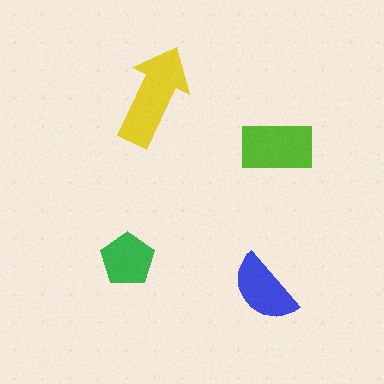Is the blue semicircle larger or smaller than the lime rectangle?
Smaller.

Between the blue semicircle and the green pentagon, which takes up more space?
The blue semicircle.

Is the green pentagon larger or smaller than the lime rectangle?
Smaller.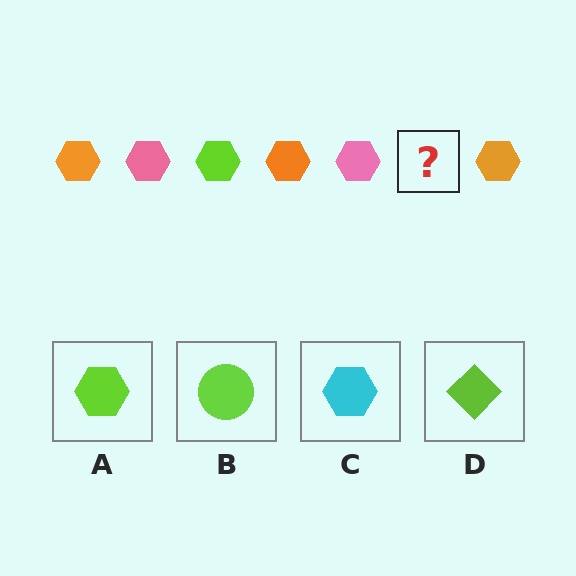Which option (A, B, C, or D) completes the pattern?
A.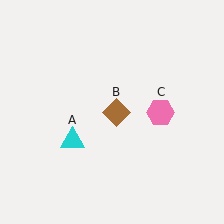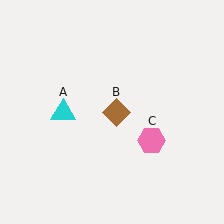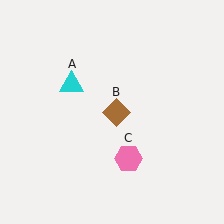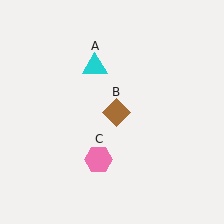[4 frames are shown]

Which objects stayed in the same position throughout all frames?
Brown diamond (object B) remained stationary.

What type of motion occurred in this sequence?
The cyan triangle (object A), pink hexagon (object C) rotated clockwise around the center of the scene.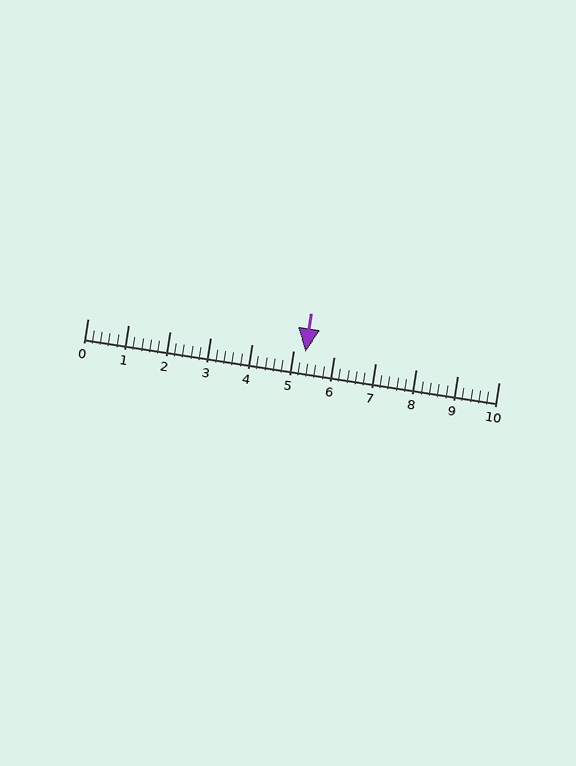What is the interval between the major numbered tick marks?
The major tick marks are spaced 1 units apart.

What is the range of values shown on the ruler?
The ruler shows values from 0 to 10.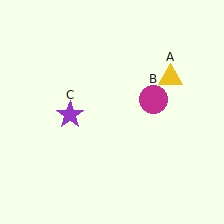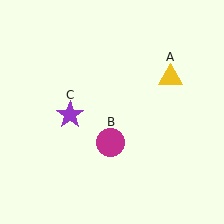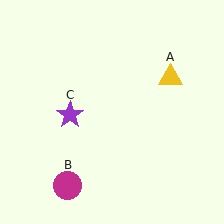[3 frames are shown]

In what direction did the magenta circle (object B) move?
The magenta circle (object B) moved down and to the left.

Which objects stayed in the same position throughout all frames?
Yellow triangle (object A) and purple star (object C) remained stationary.